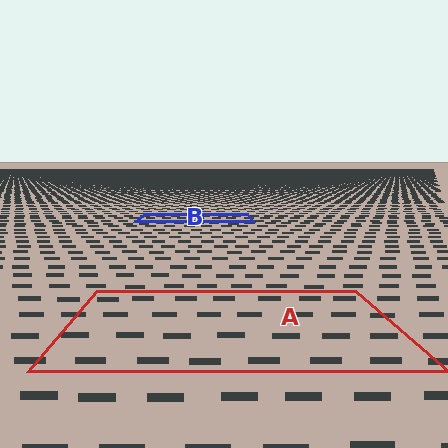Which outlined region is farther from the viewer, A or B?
Region B is farther from the viewer — the texture elements inside it appear smaller and more densely packed.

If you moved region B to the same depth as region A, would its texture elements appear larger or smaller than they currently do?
They would appear larger. At a closer depth, the same texture elements are projected at a bigger on-screen size.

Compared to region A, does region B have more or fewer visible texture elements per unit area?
Region B has more texture elements per unit area — they are packed more densely because it is farther away.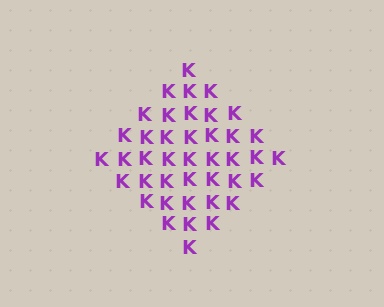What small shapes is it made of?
It is made of small letter K's.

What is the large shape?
The large shape is a diamond.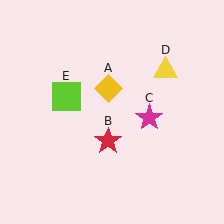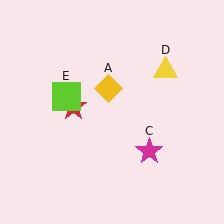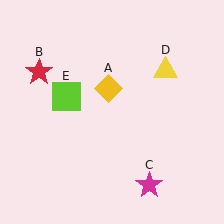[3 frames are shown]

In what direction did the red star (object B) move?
The red star (object B) moved up and to the left.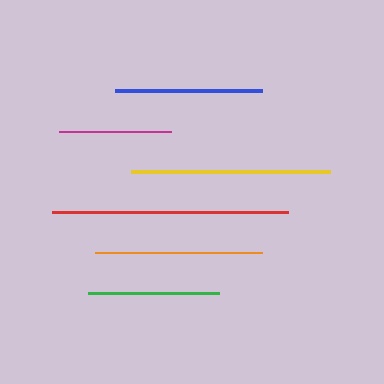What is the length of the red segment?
The red segment is approximately 237 pixels long.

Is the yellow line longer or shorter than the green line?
The yellow line is longer than the green line.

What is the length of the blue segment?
The blue segment is approximately 147 pixels long.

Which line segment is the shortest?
The magenta line is the shortest at approximately 112 pixels.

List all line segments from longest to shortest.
From longest to shortest: red, yellow, orange, blue, green, magenta.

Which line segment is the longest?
The red line is the longest at approximately 237 pixels.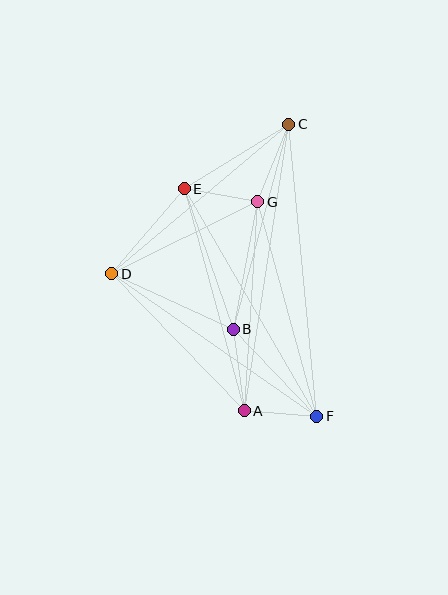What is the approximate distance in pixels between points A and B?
The distance between A and B is approximately 82 pixels.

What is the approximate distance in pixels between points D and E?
The distance between D and E is approximately 112 pixels.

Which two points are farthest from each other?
Points C and F are farthest from each other.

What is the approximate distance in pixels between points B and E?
The distance between B and E is approximately 148 pixels.